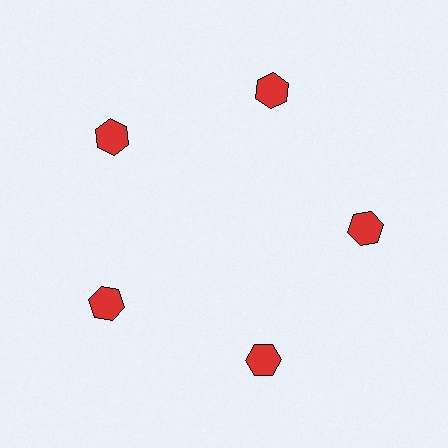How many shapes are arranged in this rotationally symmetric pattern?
There are 5 shapes, arranged in 5 groups of 1.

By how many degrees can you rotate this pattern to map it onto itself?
The pattern maps onto itself every 72 degrees of rotation.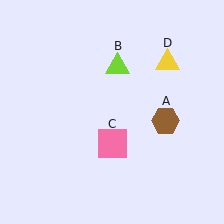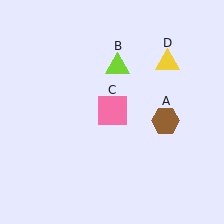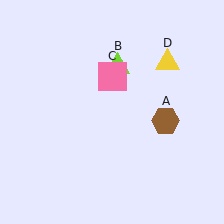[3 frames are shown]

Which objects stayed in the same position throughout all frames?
Brown hexagon (object A) and lime triangle (object B) and yellow triangle (object D) remained stationary.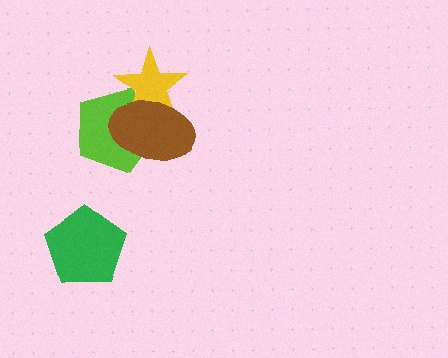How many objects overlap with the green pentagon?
0 objects overlap with the green pentagon.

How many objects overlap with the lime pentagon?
2 objects overlap with the lime pentagon.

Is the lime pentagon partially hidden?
Yes, it is partially covered by another shape.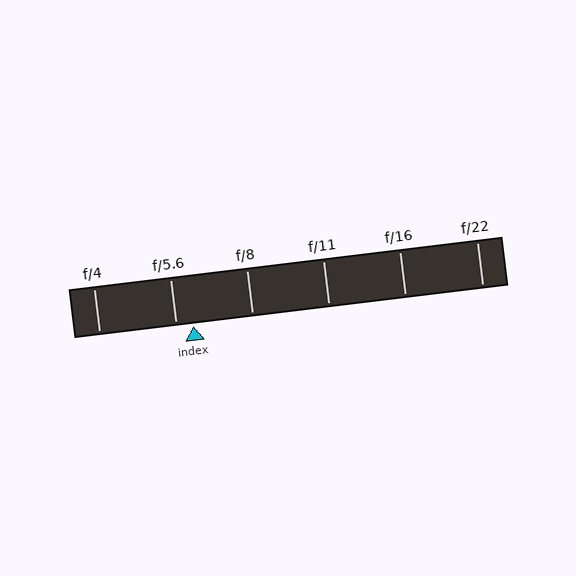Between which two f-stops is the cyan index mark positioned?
The index mark is between f/5.6 and f/8.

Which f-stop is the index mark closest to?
The index mark is closest to f/5.6.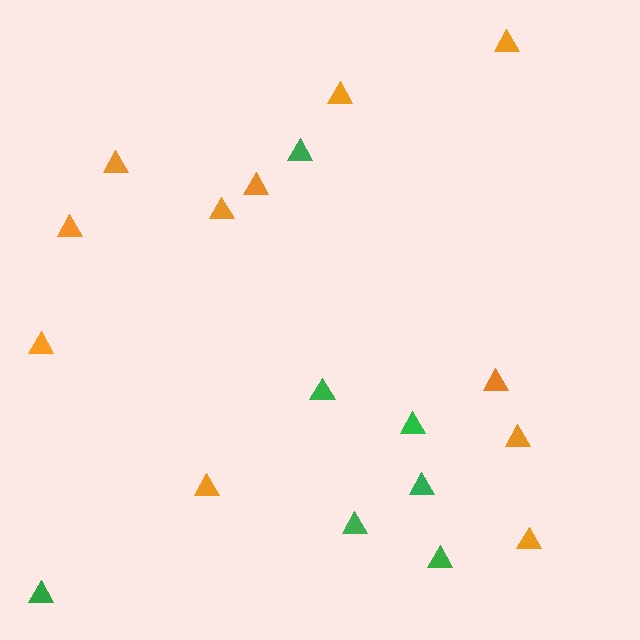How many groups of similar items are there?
There are 2 groups: one group of orange triangles (11) and one group of green triangles (7).